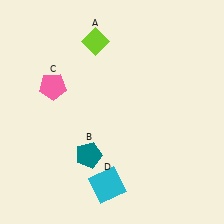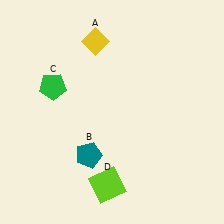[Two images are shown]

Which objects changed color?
A changed from lime to yellow. C changed from pink to green. D changed from cyan to lime.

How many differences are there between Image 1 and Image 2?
There are 3 differences between the two images.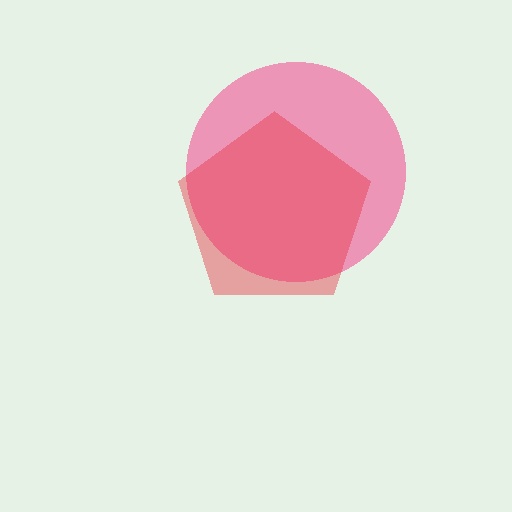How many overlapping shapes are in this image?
There are 2 overlapping shapes in the image.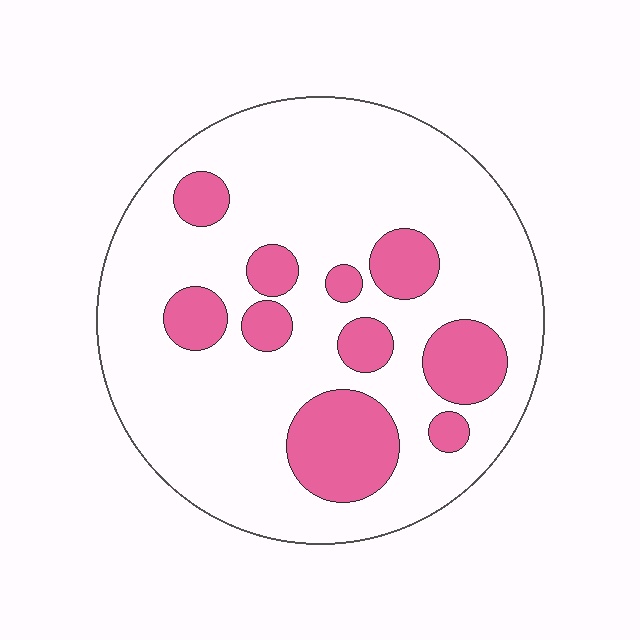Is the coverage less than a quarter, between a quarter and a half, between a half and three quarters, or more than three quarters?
Less than a quarter.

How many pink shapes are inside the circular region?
10.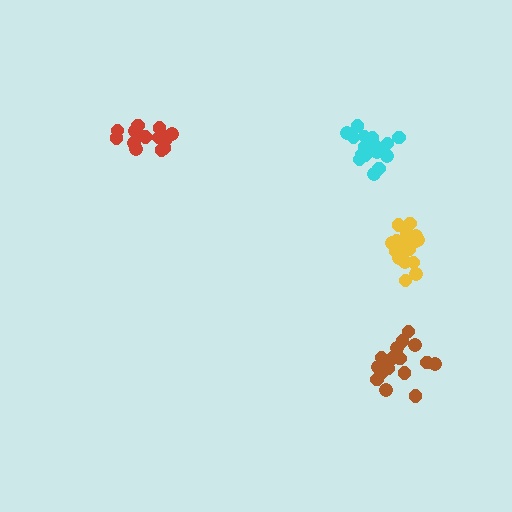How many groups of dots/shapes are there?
There are 4 groups.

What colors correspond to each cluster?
The clusters are colored: brown, yellow, red, cyan.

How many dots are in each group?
Group 1: 17 dots, Group 2: 18 dots, Group 3: 15 dots, Group 4: 18 dots (68 total).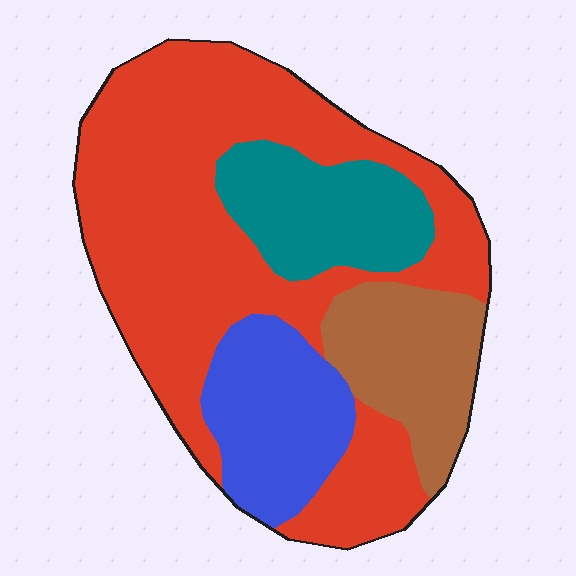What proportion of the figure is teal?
Teal takes up less than a sixth of the figure.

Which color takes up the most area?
Red, at roughly 55%.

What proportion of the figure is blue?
Blue covers around 15% of the figure.